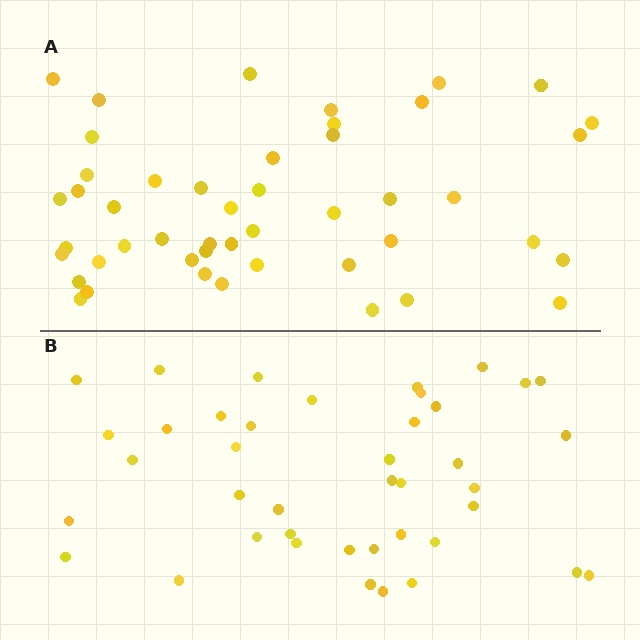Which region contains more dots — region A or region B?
Region A (the top region) has more dots.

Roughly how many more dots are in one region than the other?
Region A has about 6 more dots than region B.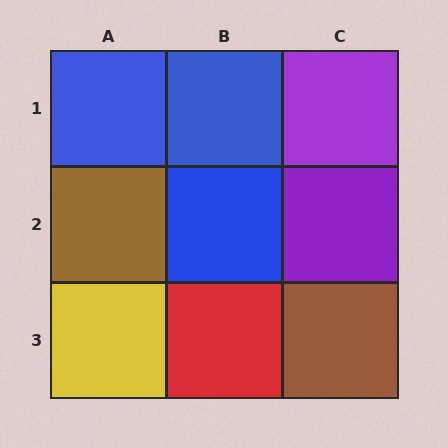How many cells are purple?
2 cells are purple.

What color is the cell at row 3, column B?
Red.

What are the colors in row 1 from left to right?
Blue, blue, purple.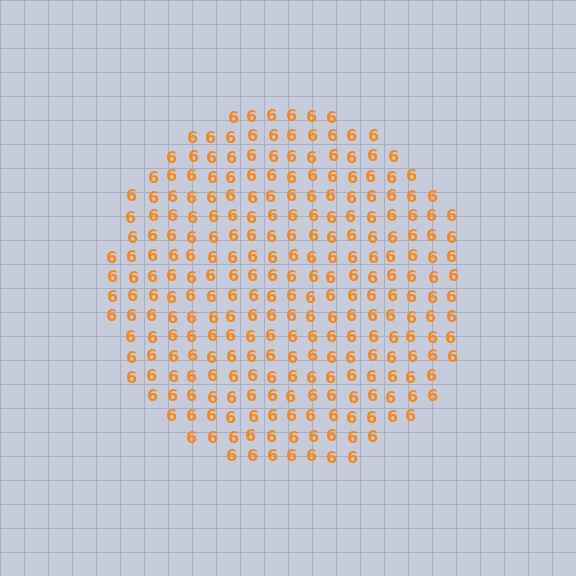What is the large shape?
The large shape is a circle.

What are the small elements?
The small elements are digit 6's.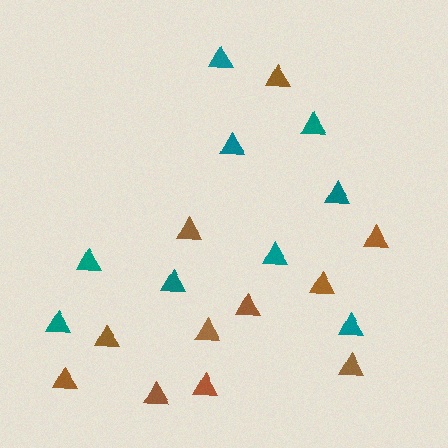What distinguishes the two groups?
There are 2 groups: one group of teal triangles (9) and one group of brown triangles (11).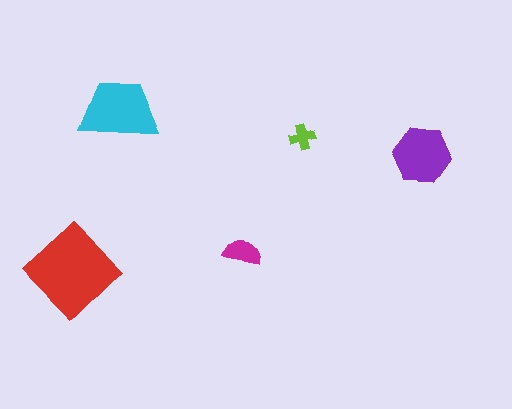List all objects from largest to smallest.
The red diamond, the cyan trapezoid, the purple hexagon, the magenta semicircle, the lime cross.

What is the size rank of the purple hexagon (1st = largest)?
3rd.